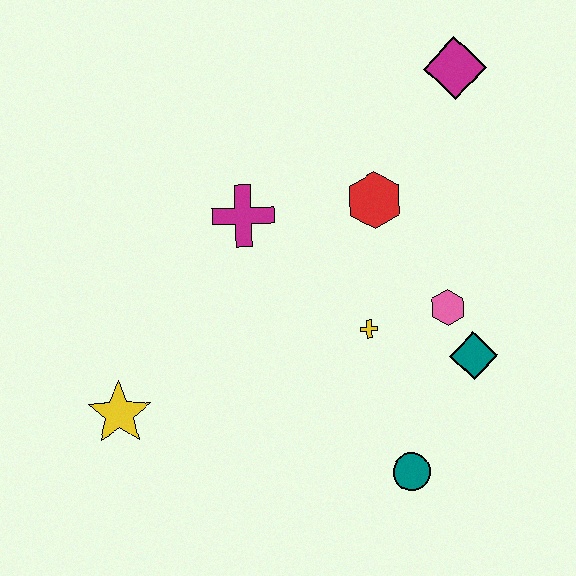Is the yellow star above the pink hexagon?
No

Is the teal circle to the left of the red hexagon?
No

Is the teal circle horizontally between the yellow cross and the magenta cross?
No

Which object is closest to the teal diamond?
The pink hexagon is closest to the teal diamond.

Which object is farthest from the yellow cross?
The magenta diamond is farthest from the yellow cross.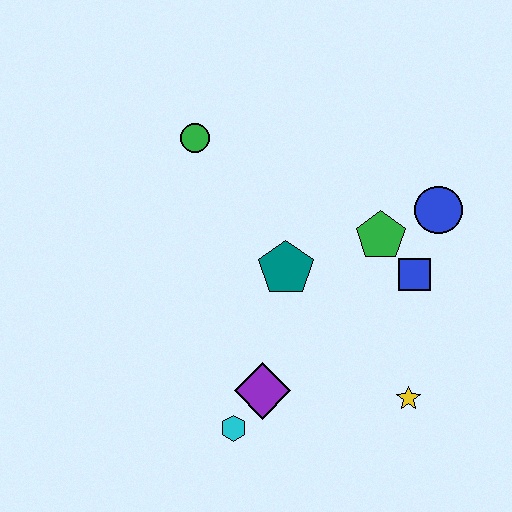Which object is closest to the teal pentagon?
The green pentagon is closest to the teal pentagon.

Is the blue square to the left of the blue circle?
Yes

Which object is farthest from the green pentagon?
The cyan hexagon is farthest from the green pentagon.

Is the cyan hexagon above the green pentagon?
No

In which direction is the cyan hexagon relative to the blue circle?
The cyan hexagon is below the blue circle.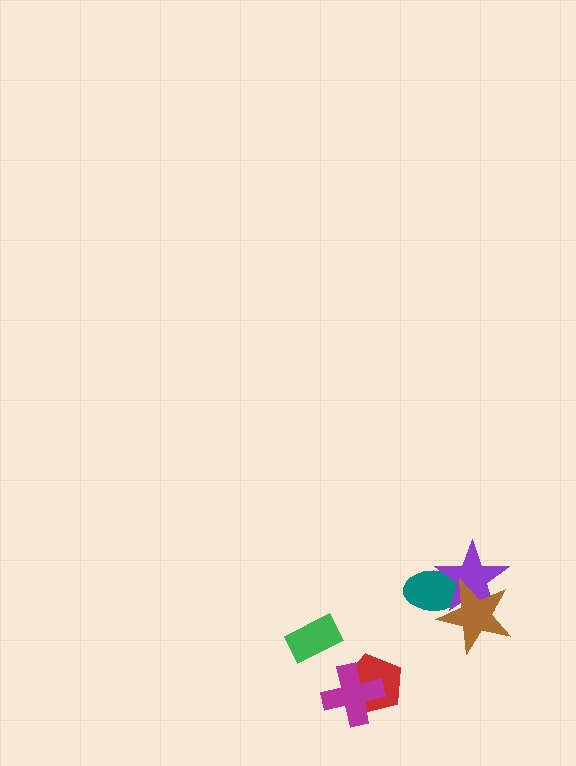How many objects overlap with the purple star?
2 objects overlap with the purple star.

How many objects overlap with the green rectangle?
0 objects overlap with the green rectangle.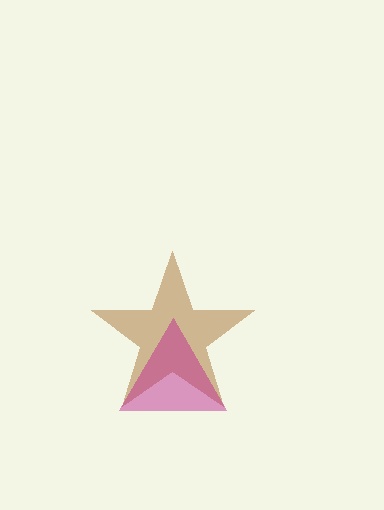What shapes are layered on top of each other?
The layered shapes are: a brown star, a magenta triangle.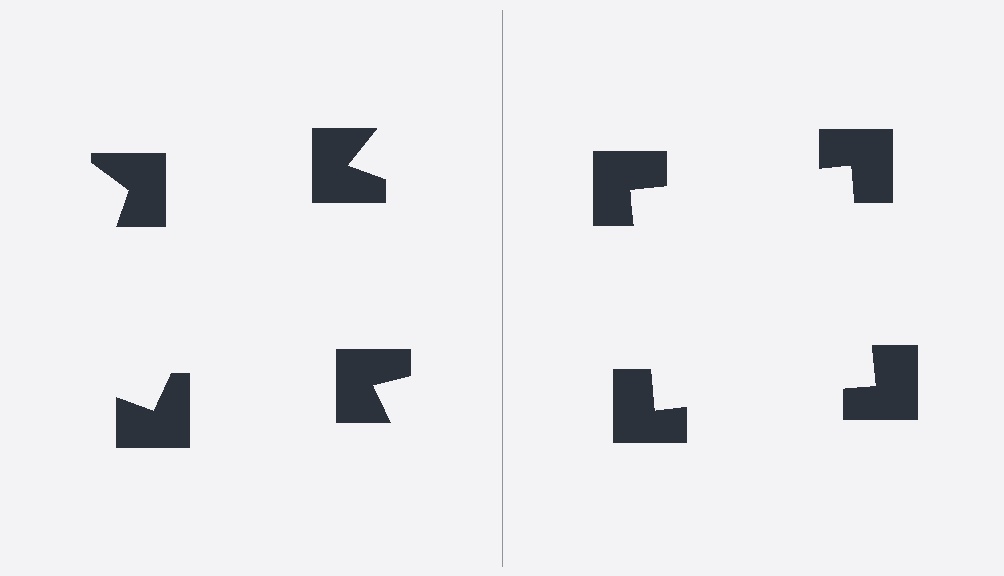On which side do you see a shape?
An illusory square appears on the right side. On the left side the wedge cuts are rotated, so no coherent shape forms.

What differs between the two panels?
The notched squares are positioned identically on both sides; only the wedge orientations differ. On the right they align to a square; on the left they are misaligned.